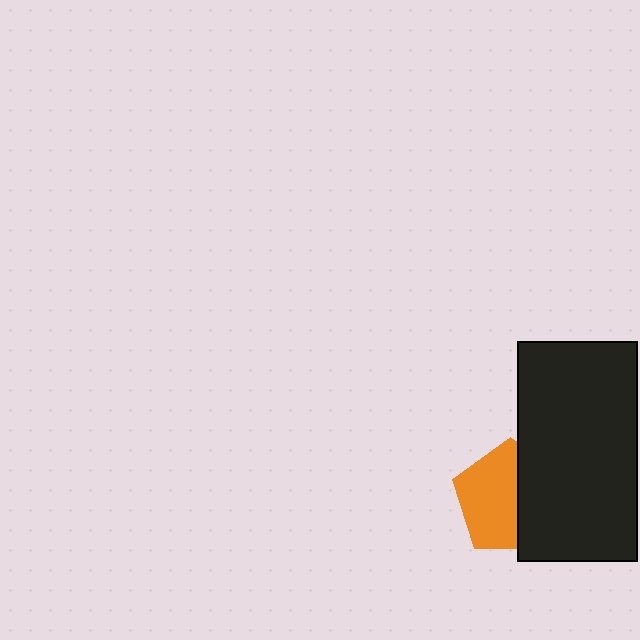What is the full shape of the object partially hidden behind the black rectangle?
The partially hidden object is an orange pentagon.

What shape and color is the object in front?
The object in front is a black rectangle.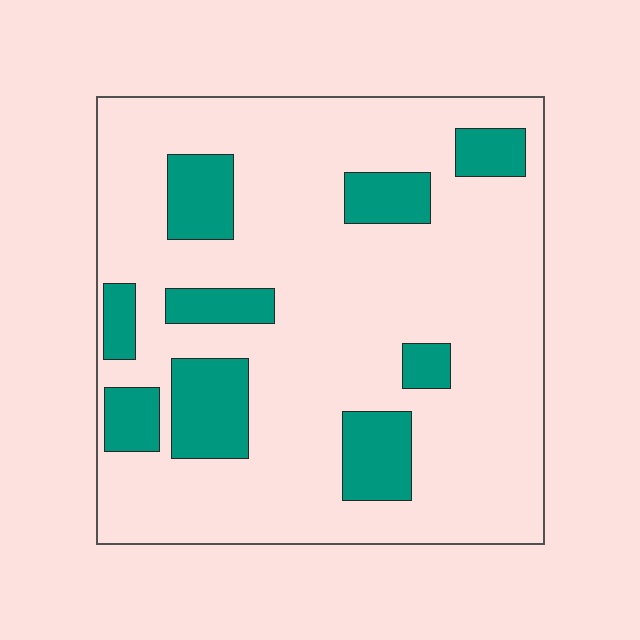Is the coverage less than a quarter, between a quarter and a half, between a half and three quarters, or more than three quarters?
Less than a quarter.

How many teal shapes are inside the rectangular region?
9.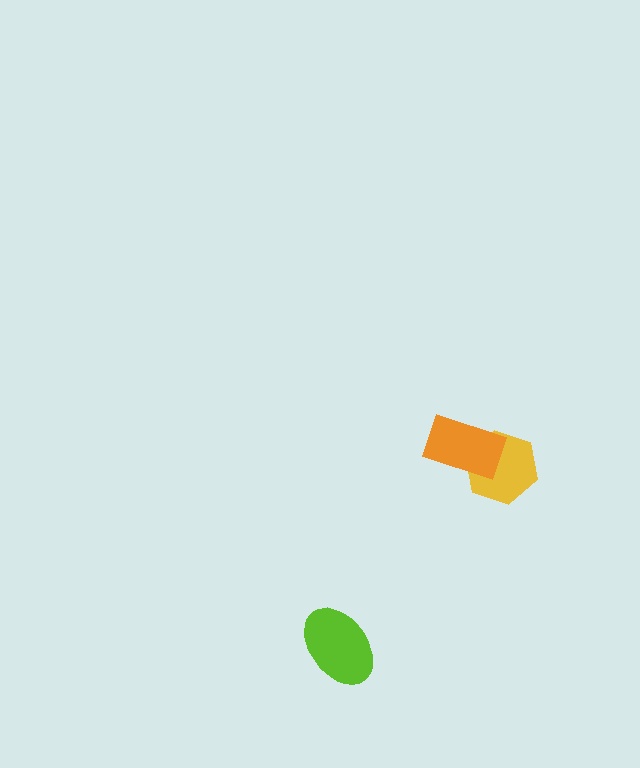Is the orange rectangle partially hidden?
No, no other shape covers it.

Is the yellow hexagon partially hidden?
Yes, it is partially covered by another shape.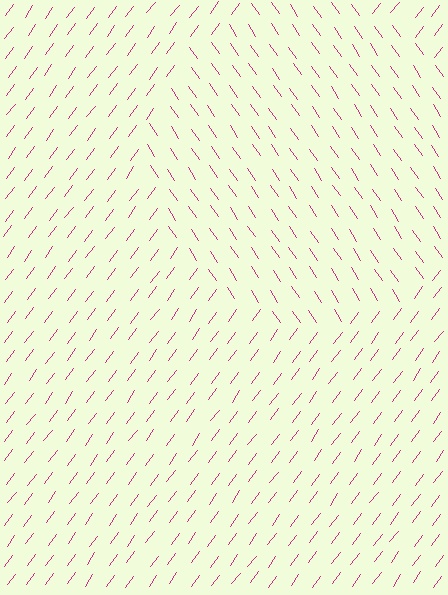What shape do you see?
I see a circle.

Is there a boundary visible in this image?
Yes, there is a texture boundary formed by a change in line orientation.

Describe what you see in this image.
The image is filled with small magenta line segments. A circle region in the image has lines oriented differently from the surrounding lines, creating a visible texture boundary.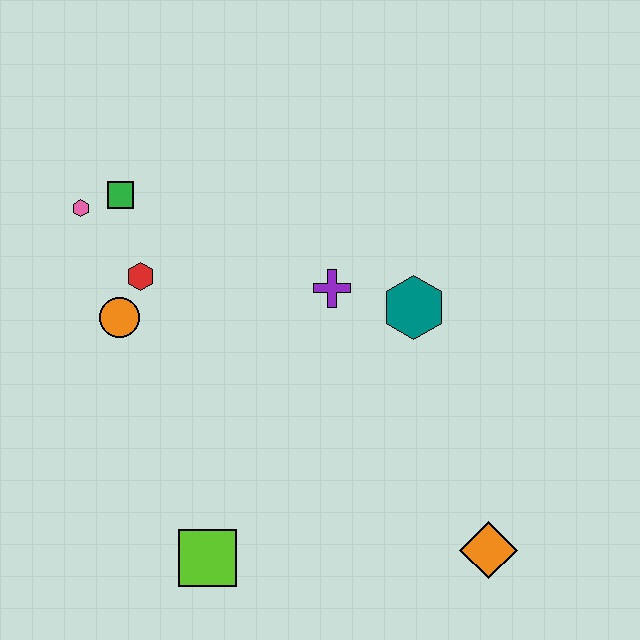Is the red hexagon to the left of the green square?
No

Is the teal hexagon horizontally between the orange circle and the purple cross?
No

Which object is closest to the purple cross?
The teal hexagon is closest to the purple cross.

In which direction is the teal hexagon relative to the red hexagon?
The teal hexagon is to the right of the red hexagon.